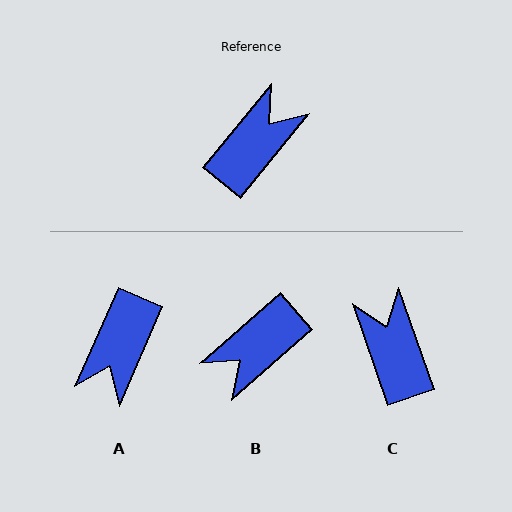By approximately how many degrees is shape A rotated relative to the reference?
Approximately 165 degrees clockwise.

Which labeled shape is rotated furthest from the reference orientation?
B, about 170 degrees away.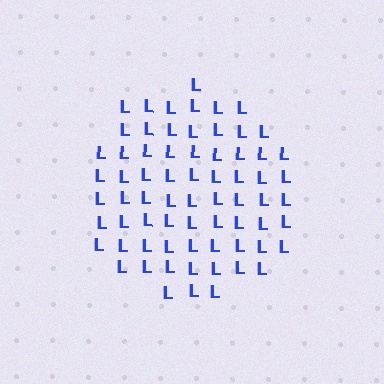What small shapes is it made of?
It is made of small letter L's.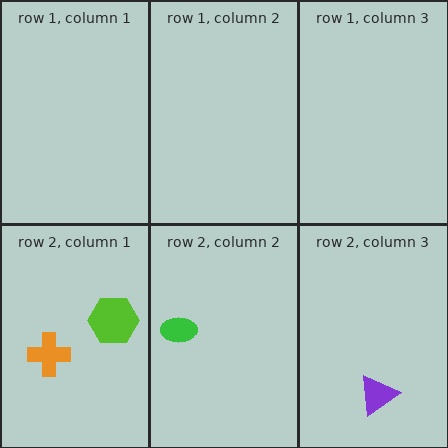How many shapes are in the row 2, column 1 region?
2.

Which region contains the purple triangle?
The row 2, column 3 region.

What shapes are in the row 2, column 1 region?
The lime hexagon, the orange cross.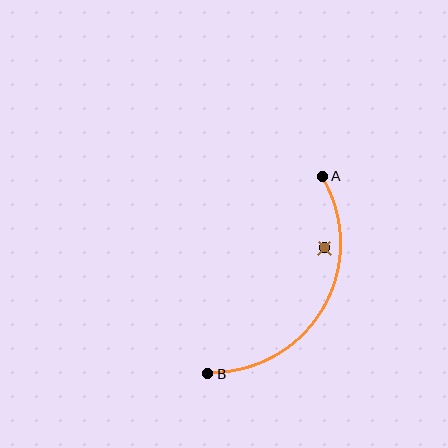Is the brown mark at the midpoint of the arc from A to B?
No — the brown mark does not lie on the arc at all. It sits slightly inside the curve.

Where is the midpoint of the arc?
The arc midpoint is the point on the curve farthest from the straight line joining A and B. It sits to the right of that line.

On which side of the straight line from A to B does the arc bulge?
The arc bulges to the right of the straight line connecting A and B.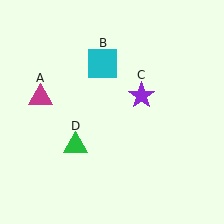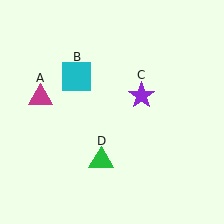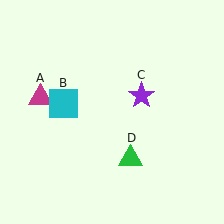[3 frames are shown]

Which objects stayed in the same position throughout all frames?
Magenta triangle (object A) and purple star (object C) remained stationary.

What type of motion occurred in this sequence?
The cyan square (object B), green triangle (object D) rotated counterclockwise around the center of the scene.